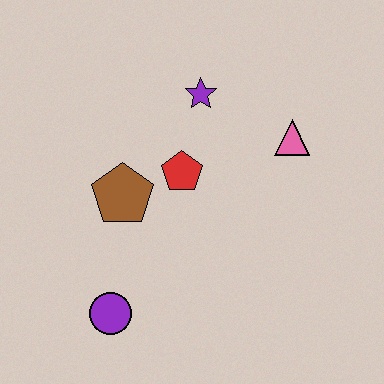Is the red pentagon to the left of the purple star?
Yes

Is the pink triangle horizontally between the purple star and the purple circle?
No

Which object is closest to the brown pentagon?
The red pentagon is closest to the brown pentagon.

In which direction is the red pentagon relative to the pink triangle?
The red pentagon is to the left of the pink triangle.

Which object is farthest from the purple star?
The purple circle is farthest from the purple star.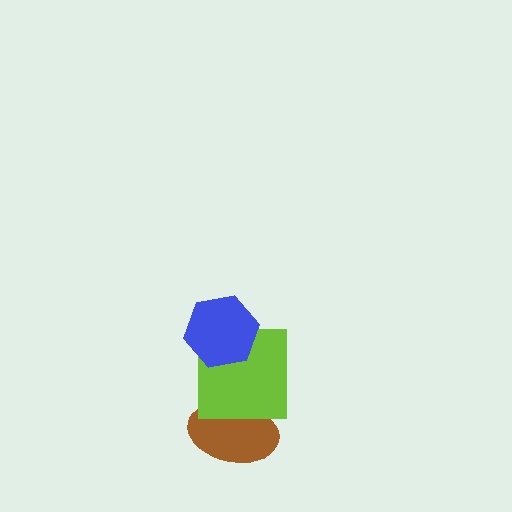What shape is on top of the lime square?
The blue hexagon is on top of the lime square.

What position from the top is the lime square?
The lime square is 2nd from the top.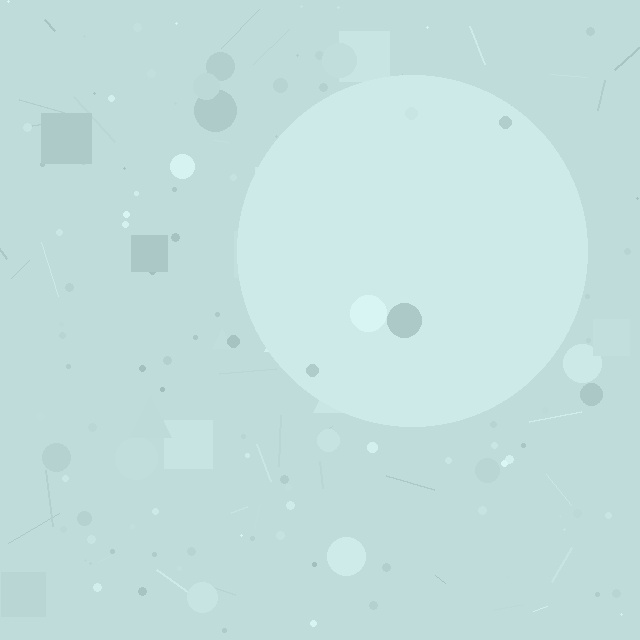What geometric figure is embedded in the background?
A circle is embedded in the background.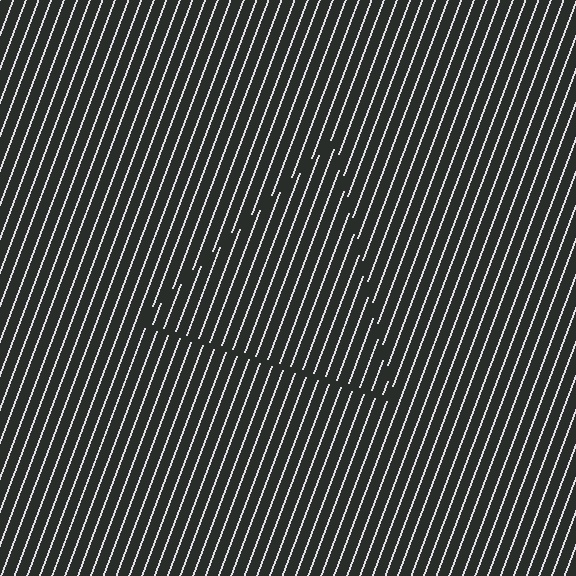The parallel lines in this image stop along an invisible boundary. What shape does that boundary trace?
An illusory triangle. The interior of the shape contains the same grating, shifted by half a period — the contour is defined by the phase discontinuity where line-ends from the inner and outer gratings abut.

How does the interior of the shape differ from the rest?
The interior of the shape contains the same grating, shifted by half a period — the contour is defined by the phase discontinuity where line-ends from the inner and outer gratings abut.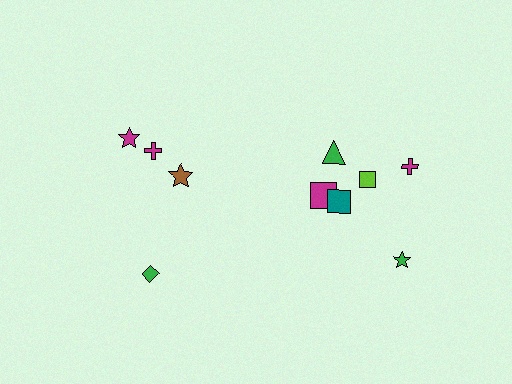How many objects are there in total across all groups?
There are 10 objects.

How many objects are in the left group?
There are 4 objects.